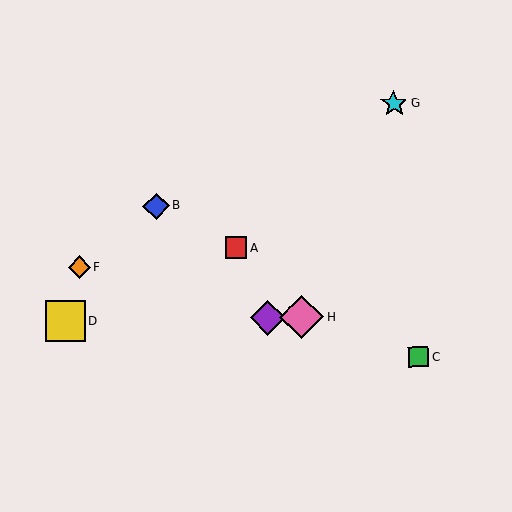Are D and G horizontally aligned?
No, D is at y≈321 and G is at y≈103.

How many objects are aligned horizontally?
3 objects (D, E, H) are aligned horizontally.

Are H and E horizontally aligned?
Yes, both are at y≈317.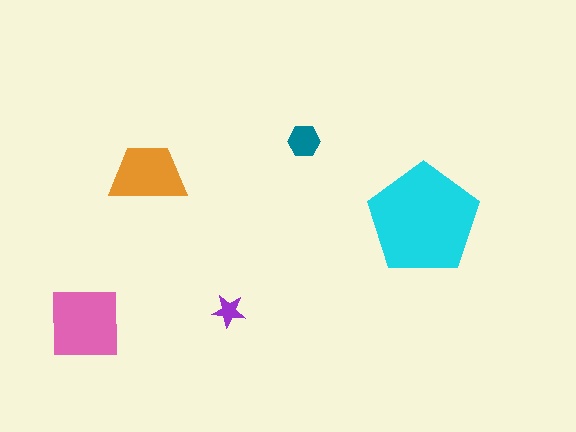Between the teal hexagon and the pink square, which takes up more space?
The pink square.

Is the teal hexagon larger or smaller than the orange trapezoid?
Smaller.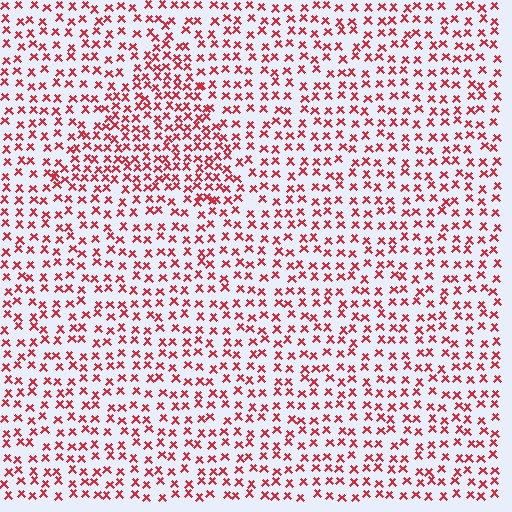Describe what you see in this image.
The image contains small red elements arranged at two different densities. A triangle-shaped region is visible where the elements are more densely packed than the surrounding area.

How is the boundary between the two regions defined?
The boundary is defined by a change in element density (approximately 1.6x ratio). All elements are the same color, size, and shape.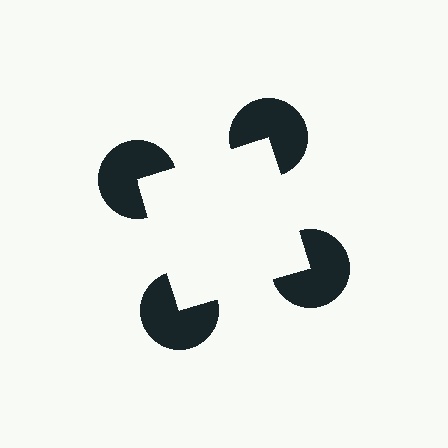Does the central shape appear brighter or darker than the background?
It typically appears slightly brighter than the background, even though no actual brightness change is drawn.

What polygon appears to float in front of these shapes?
An illusory square — its edges are inferred from the aligned wedge cuts in the pac-man discs, not physically drawn.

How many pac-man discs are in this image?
There are 4 — one at each vertex of the illusory square.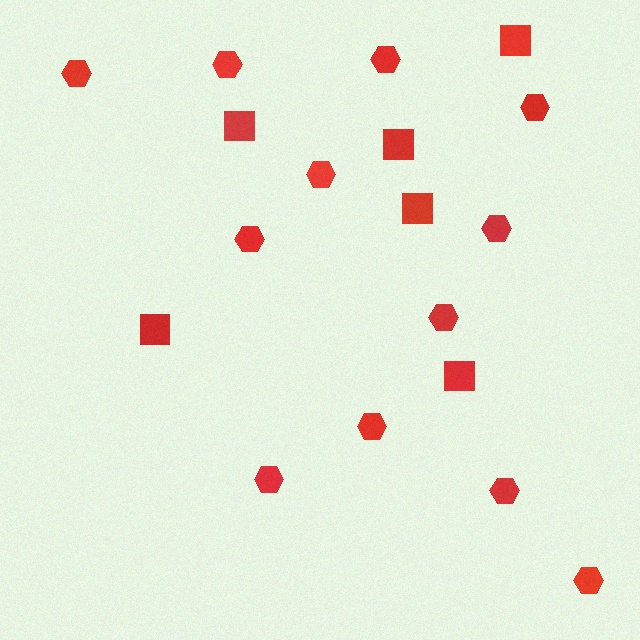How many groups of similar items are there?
There are 2 groups: one group of hexagons (12) and one group of squares (6).